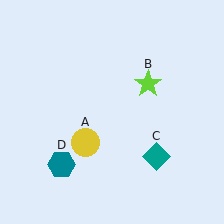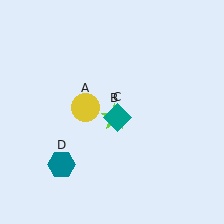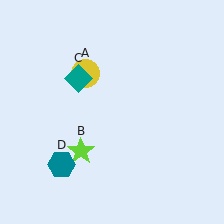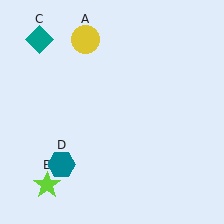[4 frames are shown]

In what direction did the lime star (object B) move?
The lime star (object B) moved down and to the left.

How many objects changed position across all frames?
3 objects changed position: yellow circle (object A), lime star (object B), teal diamond (object C).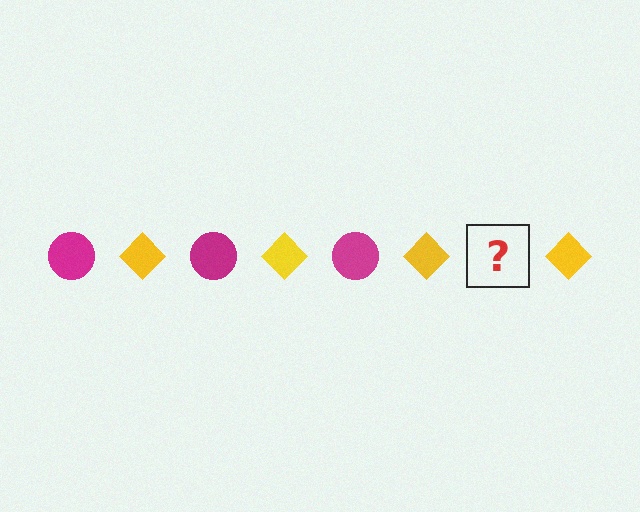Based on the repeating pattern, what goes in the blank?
The blank should be a magenta circle.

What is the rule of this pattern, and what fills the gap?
The rule is that the pattern alternates between magenta circle and yellow diamond. The gap should be filled with a magenta circle.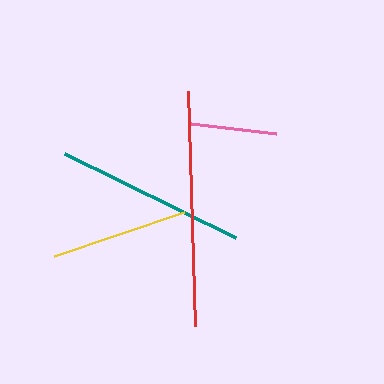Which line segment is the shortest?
The pink line is the shortest at approximately 85 pixels.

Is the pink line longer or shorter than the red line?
The red line is longer than the pink line.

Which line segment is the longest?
The red line is the longest at approximately 235 pixels.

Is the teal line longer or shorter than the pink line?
The teal line is longer than the pink line.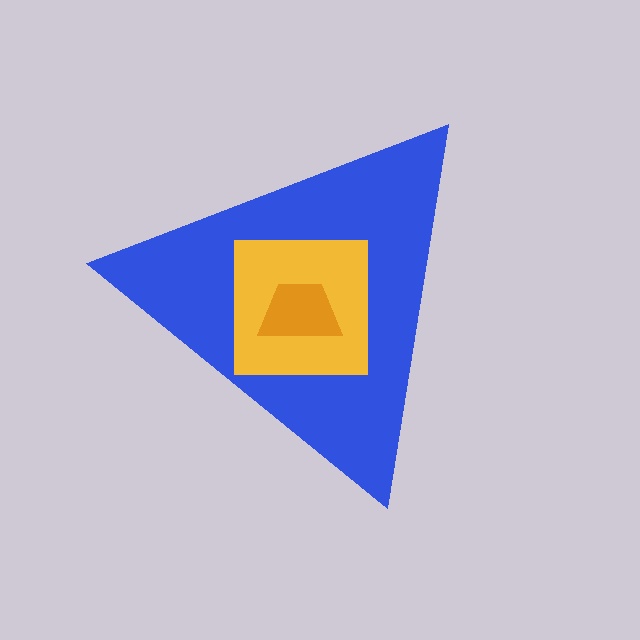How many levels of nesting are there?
3.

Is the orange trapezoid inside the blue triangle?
Yes.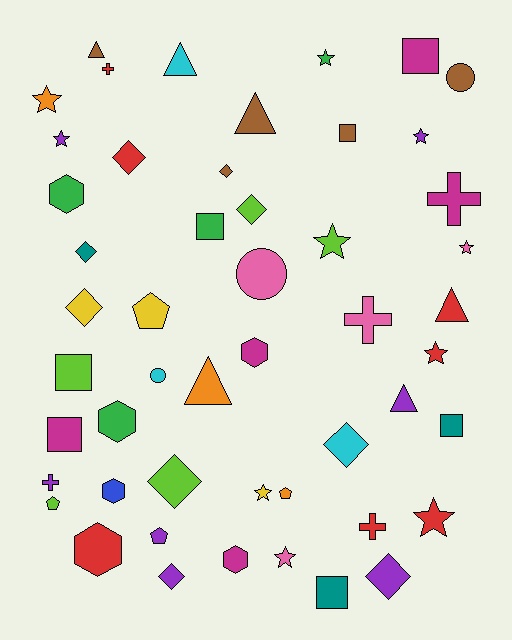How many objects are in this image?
There are 50 objects.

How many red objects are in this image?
There are 7 red objects.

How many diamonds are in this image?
There are 9 diamonds.